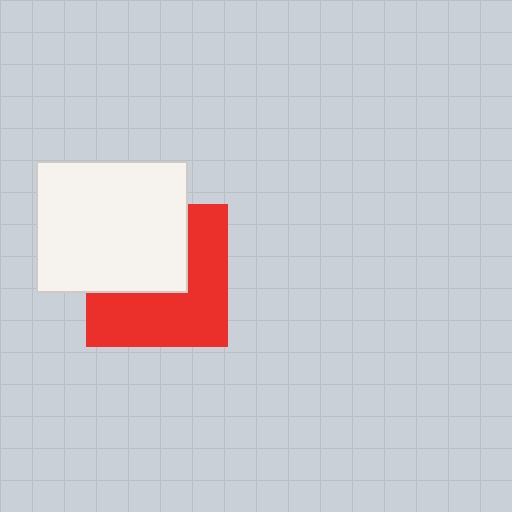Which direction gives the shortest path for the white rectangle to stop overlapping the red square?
Moving toward the upper-left gives the shortest separation.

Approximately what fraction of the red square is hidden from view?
Roughly 45% of the red square is hidden behind the white rectangle.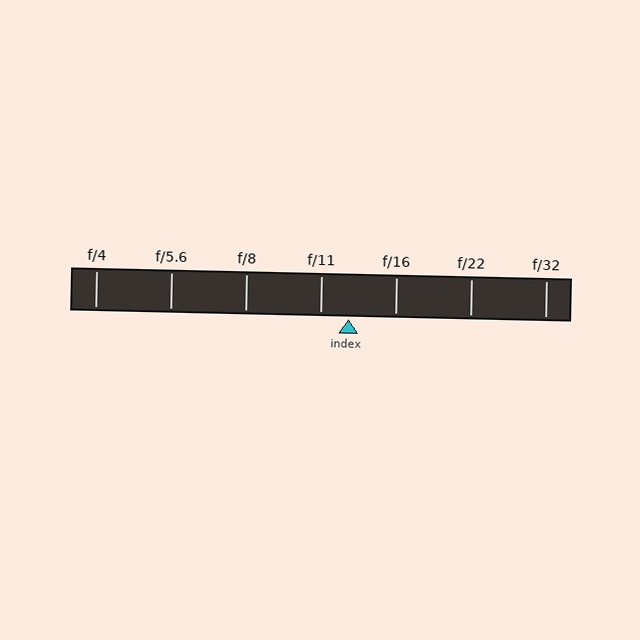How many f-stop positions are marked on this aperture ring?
There are 7 f-stop positions marked.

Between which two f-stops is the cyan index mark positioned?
The index mark is between f/11 and f/16.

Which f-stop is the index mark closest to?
The index mark is closest to f/11.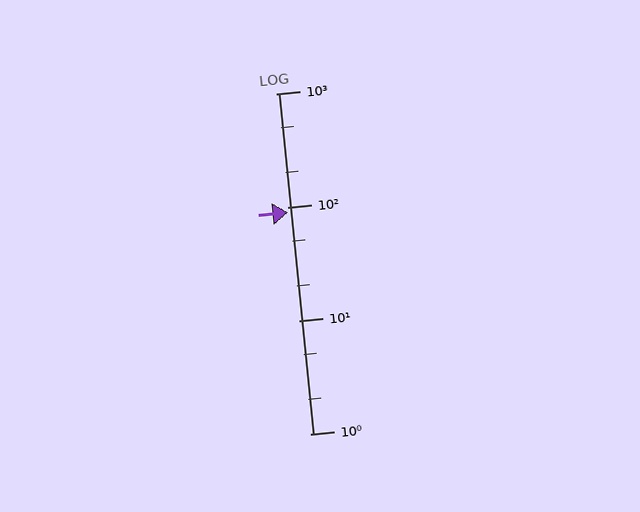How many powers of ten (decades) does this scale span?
The scale spans 3 decades, from 1 to 1000.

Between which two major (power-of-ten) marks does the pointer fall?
The pointer is between 10 and 100.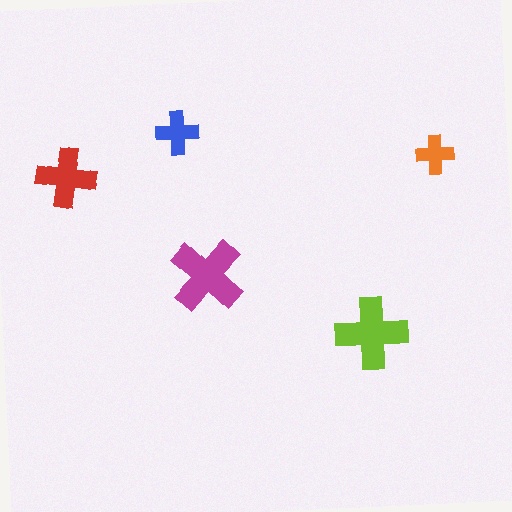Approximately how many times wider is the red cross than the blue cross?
About 1.5 times wider.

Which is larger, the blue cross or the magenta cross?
The magenta one.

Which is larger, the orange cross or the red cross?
The red one.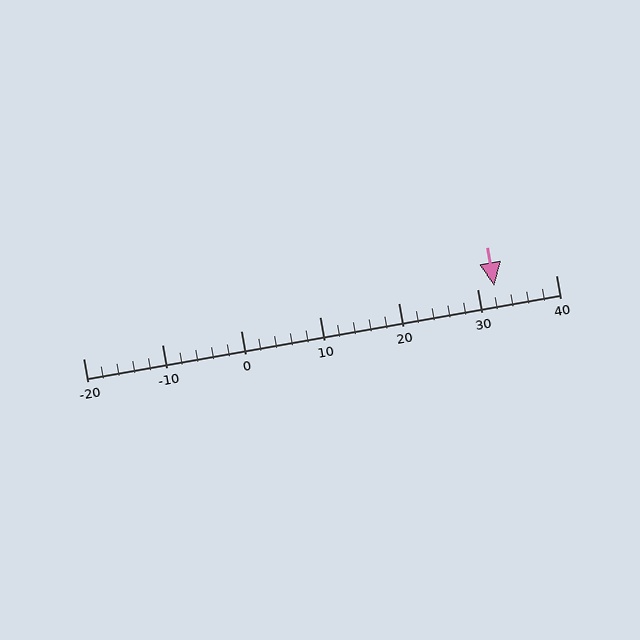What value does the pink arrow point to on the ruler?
The pink arrow points to approximately 32.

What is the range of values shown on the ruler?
The ruler shows values from -20 to 40.